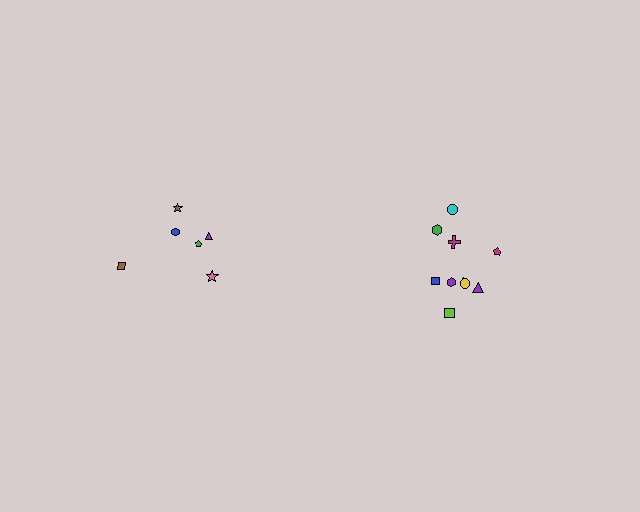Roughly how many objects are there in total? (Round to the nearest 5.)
Roughly 15 objects in total.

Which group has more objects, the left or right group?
The right group.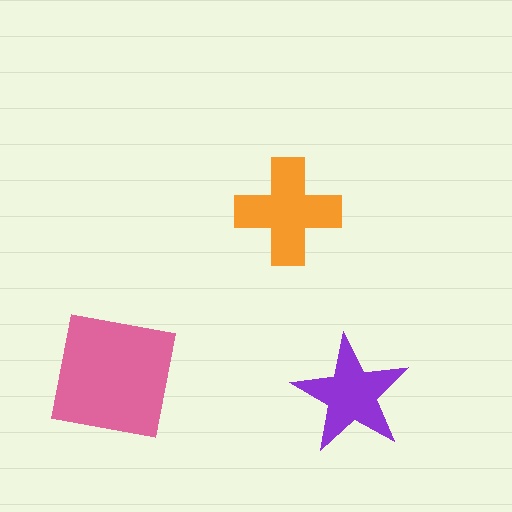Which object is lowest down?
The purple star is bottommost.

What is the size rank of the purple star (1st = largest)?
3rd.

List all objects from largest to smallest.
The pink square, the orange cross, the purple star.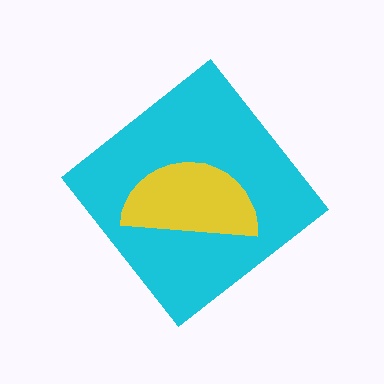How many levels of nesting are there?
2.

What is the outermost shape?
The cyan diamond.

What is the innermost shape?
The yellow semicircle.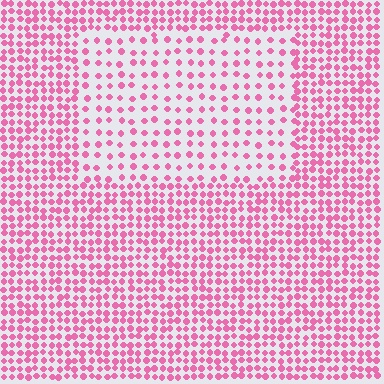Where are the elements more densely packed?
The elements are more densely packed outside the rectangle boundary.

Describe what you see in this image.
The image contains small pink elements arranged at two different densities. A rectangle-shaped region is visible where the elements are less densely packed than the surrounding area.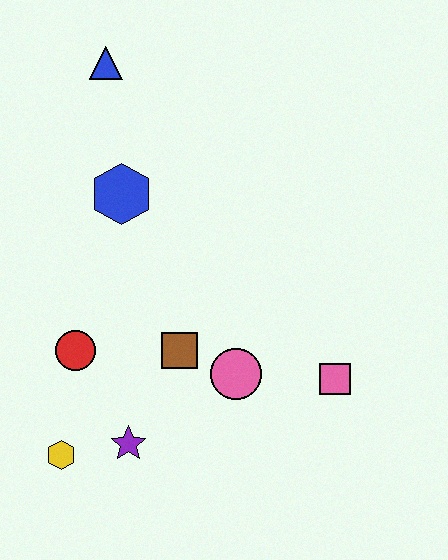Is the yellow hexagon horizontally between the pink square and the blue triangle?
No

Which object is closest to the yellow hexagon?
The purple star is closest to the yellow hexagon.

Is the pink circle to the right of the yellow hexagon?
Yes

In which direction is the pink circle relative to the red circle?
The pink circle is to the right of the red circle.